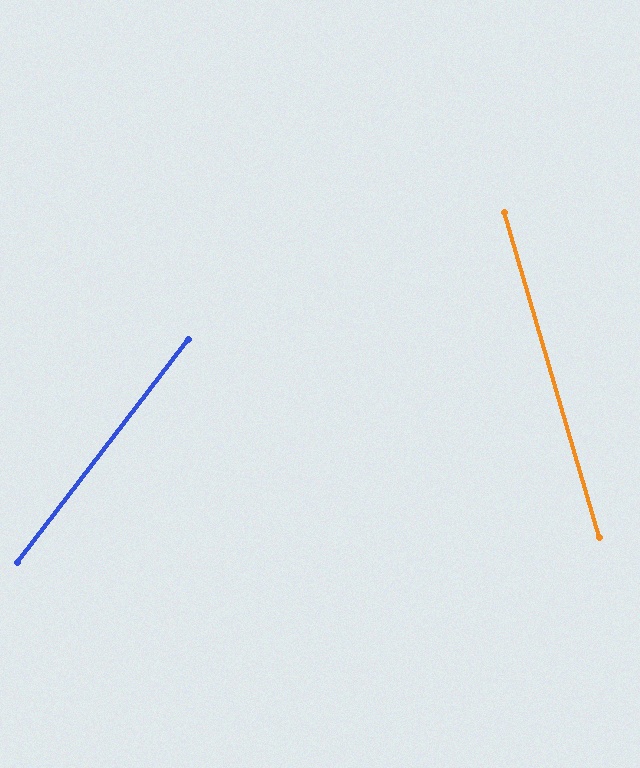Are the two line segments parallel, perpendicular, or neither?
Neither parallel nor perpendicular — they differ by about 54°.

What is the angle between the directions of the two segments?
Approximately 54 degrees.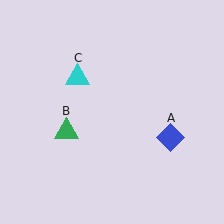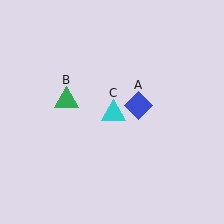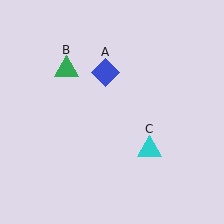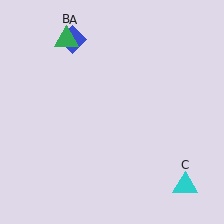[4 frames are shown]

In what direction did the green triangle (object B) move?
The green triangle (object B) moved up.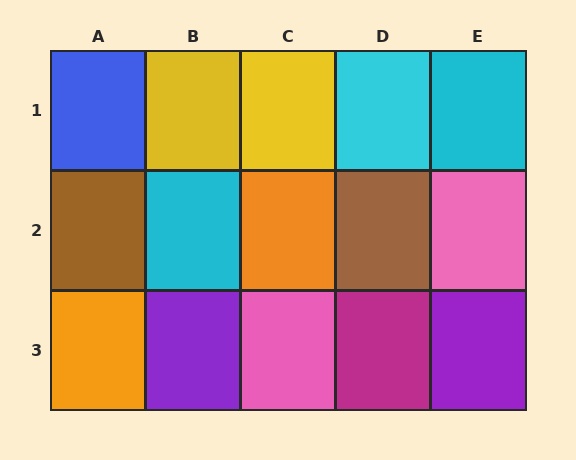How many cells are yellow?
2 cells are yellow.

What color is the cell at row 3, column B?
Purple.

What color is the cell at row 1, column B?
Yellow.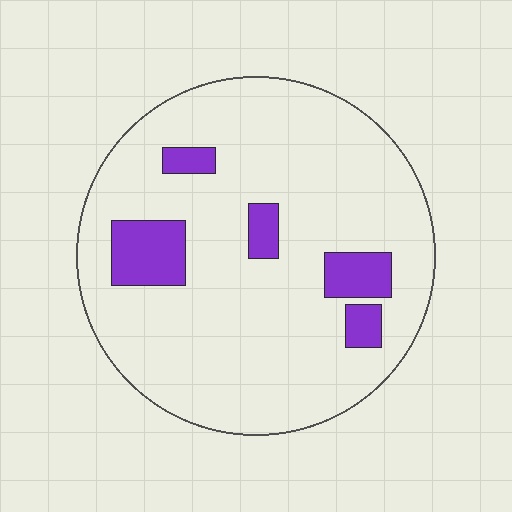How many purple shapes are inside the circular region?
5.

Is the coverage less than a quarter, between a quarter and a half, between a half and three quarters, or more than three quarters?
Less than a quarter.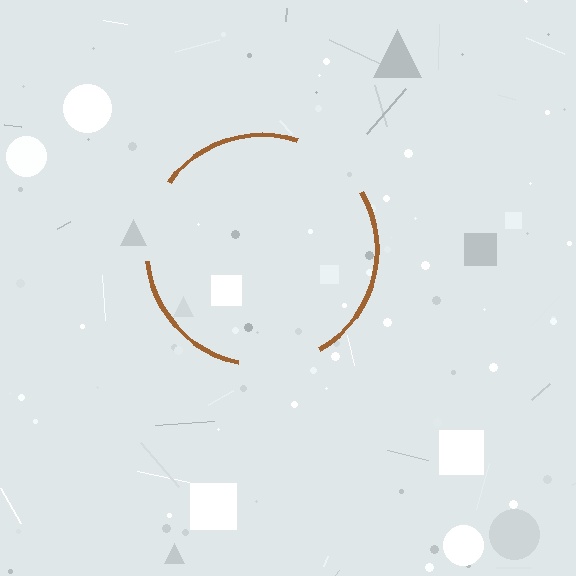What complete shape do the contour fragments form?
The contour fragments form a circle.